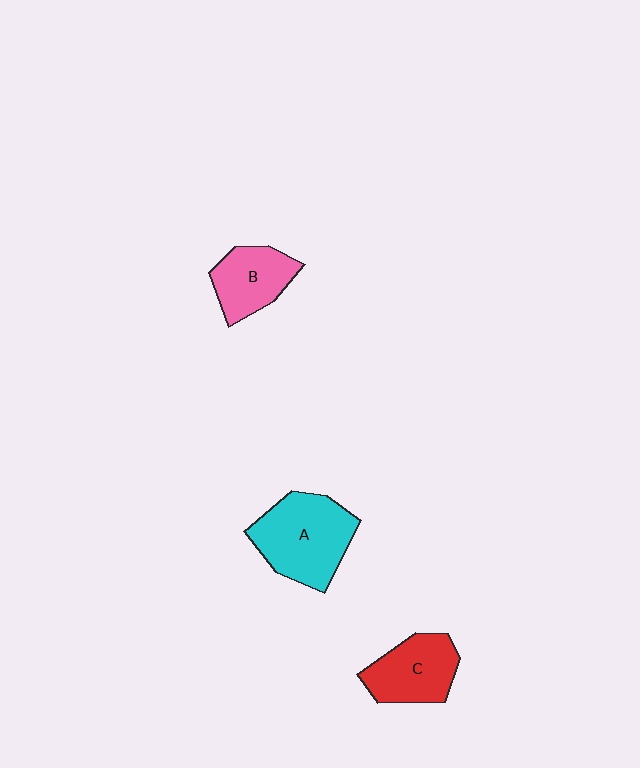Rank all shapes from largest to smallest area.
From largest to smallest: A (cyan), C (red), B (pink).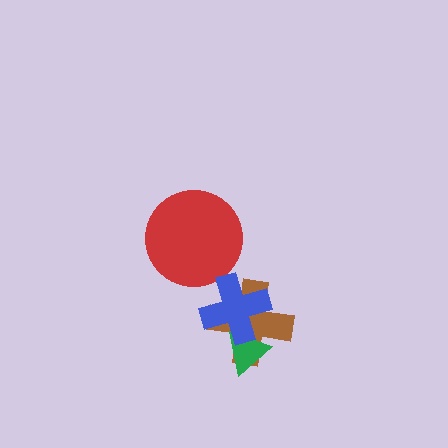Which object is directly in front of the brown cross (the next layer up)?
The green triangle is directly in front of the brown cross.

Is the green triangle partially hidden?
Yes, it is partially covered by another shape.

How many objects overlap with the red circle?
0 objects overlap with the red circle.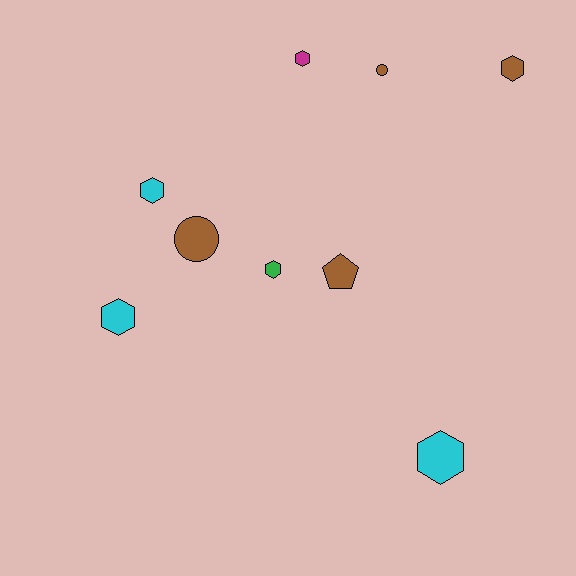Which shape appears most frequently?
Hexagon, with 6 objects.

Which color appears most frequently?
Brown, with 4 objects.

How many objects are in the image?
There are 9 objects.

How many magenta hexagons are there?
There is 1 magenta hexagon.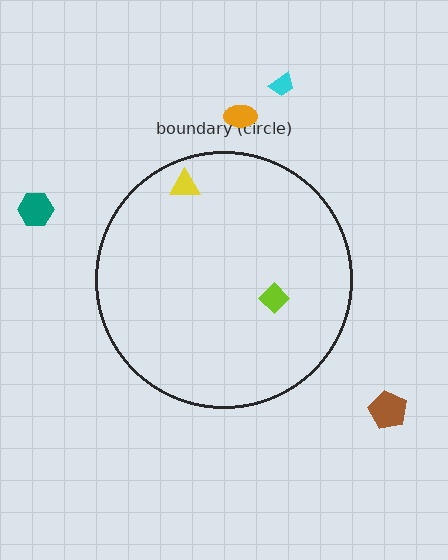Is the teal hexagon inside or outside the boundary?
Outside.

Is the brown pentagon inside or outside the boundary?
Outside.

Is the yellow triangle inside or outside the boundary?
Inside.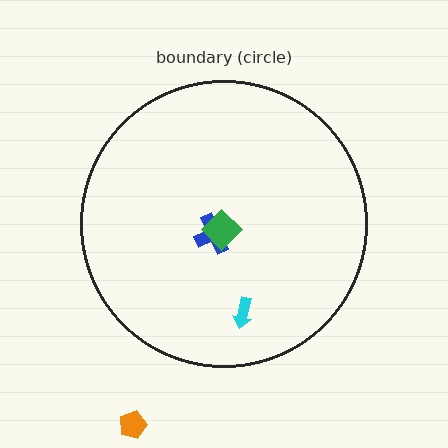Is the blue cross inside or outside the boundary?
Inside.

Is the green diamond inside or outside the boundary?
Inside.